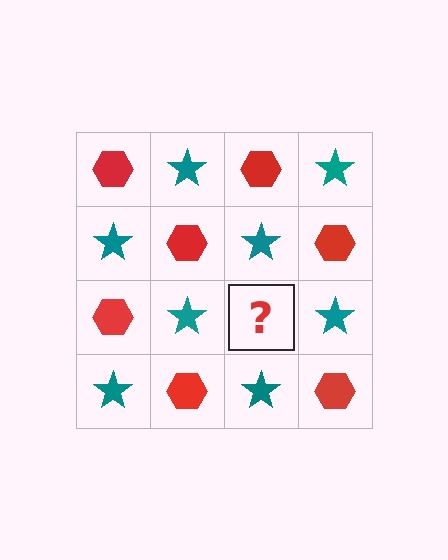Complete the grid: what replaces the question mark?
The question mark should be replaced with a red hexagon.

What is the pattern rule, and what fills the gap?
The rule is that it alternates red hexagon and teal star in a checkerboard pattern. The gap should be filled with a red hexagon.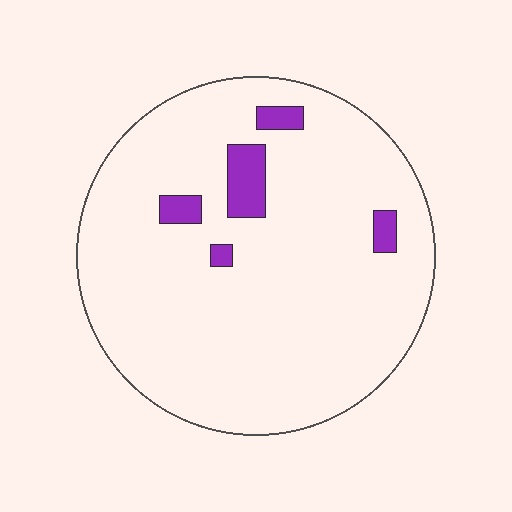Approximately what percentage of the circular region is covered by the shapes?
Approximately 5%.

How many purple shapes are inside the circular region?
5.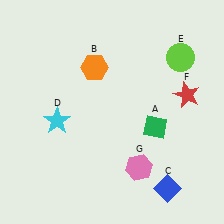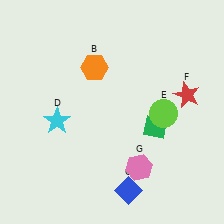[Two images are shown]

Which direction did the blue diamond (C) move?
The blue diamond (C) moved left.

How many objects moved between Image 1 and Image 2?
2 objects moved between the two images.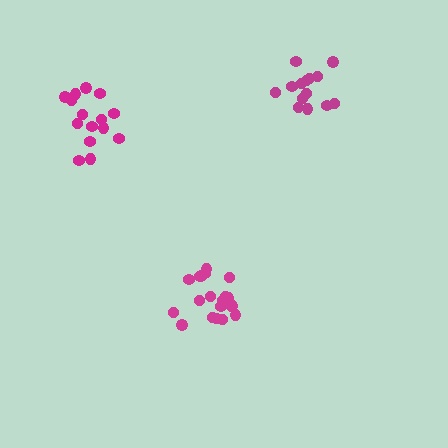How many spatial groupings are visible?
There are 3 spatial groupings.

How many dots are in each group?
Group 1: 20 dots, Group 2: 14 dots, Group 3: 15 dots (49 total).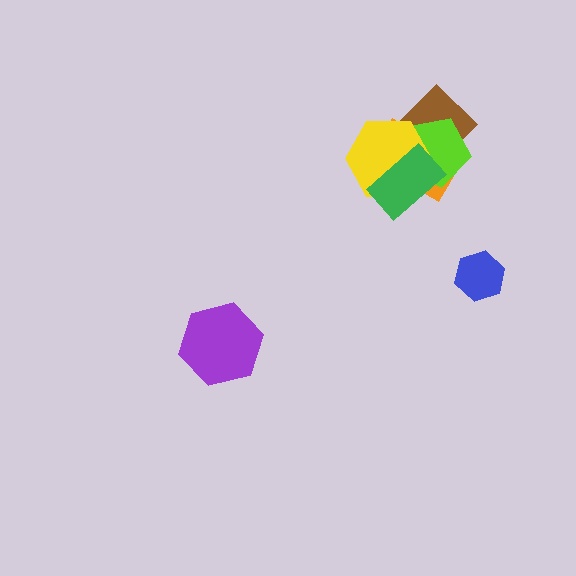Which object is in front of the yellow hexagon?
The green rectangle is in front of the yellow hexagon.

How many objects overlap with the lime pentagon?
4 objects overlap with the lime pentagon.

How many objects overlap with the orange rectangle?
4 objects overlap with the orange rectangle.